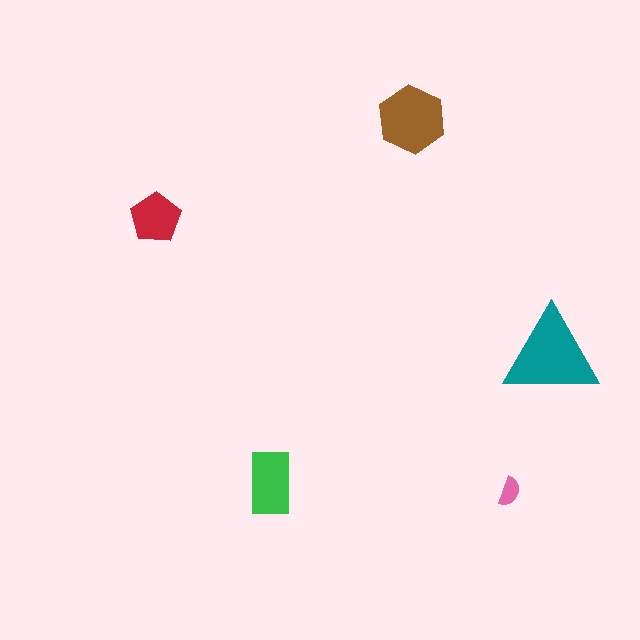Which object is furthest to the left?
The red pentagon is leftmost.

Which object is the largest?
The teal triangle.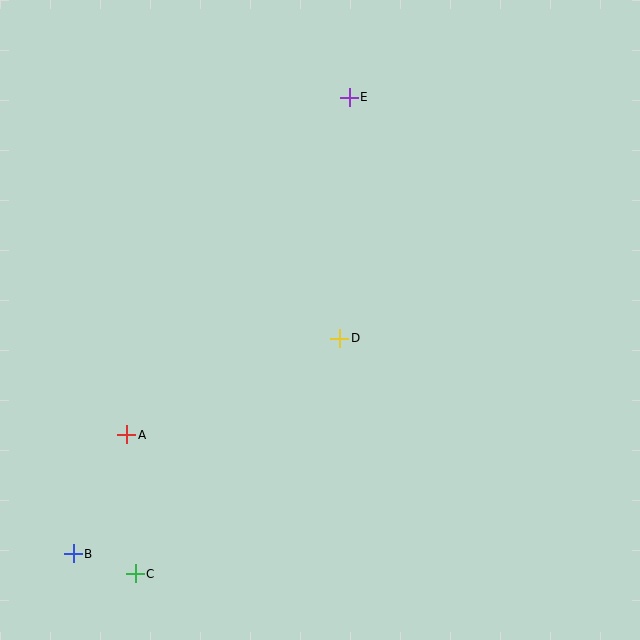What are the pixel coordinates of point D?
Point D is at (340, 338).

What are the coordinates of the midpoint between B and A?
The midpoint between B and A is at (100, 494).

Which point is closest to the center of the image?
Point D at (340, 338) is closest to the center.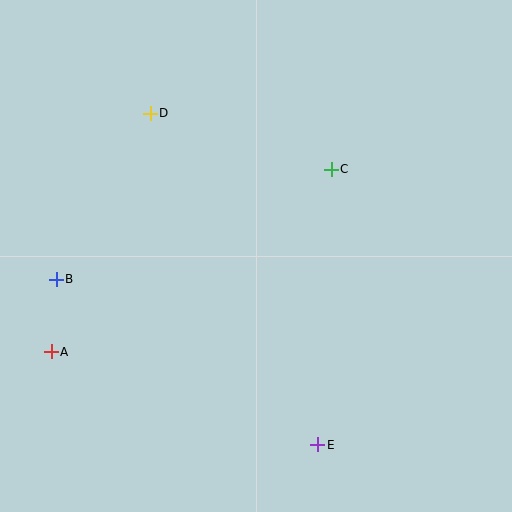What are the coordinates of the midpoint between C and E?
The midpoint between C and E is at (324, 307).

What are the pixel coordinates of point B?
Point B is at (56, 279).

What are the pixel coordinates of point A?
Point A is at (51, 352).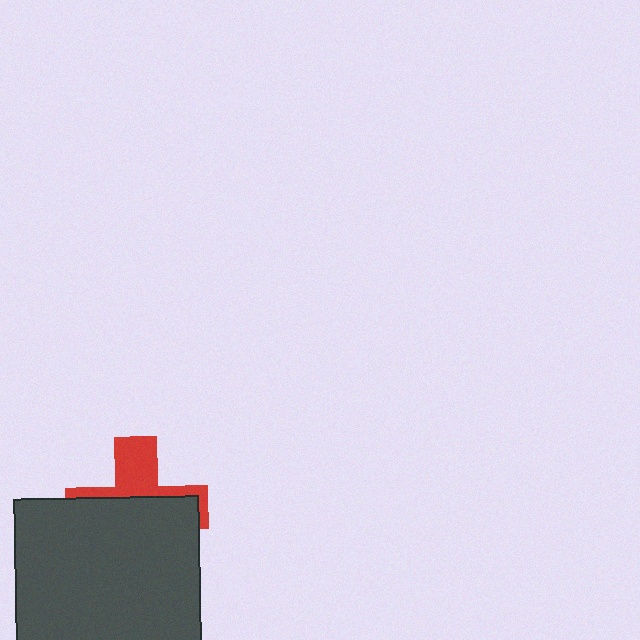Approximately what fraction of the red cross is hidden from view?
Roughly 63% of the red cross is hidden behind the dark gray square.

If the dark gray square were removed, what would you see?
You would see the complete red cross.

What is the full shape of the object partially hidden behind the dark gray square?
The partially hidden object is a red cross.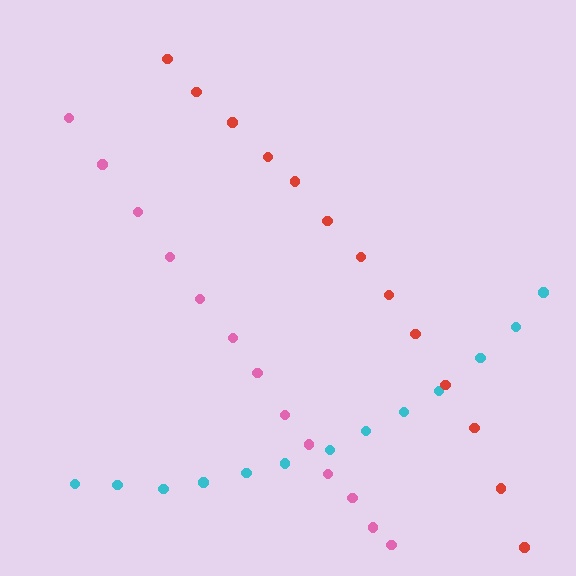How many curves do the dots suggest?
There are 3 distinct paths.